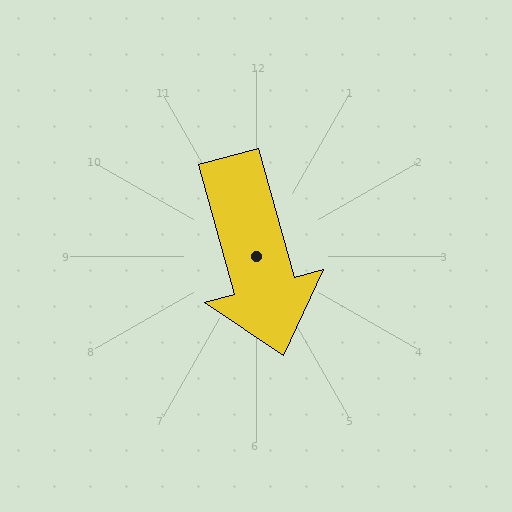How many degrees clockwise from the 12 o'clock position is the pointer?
Approximately 165 degrees.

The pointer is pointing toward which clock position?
Roughly 5 o'clock.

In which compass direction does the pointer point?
South.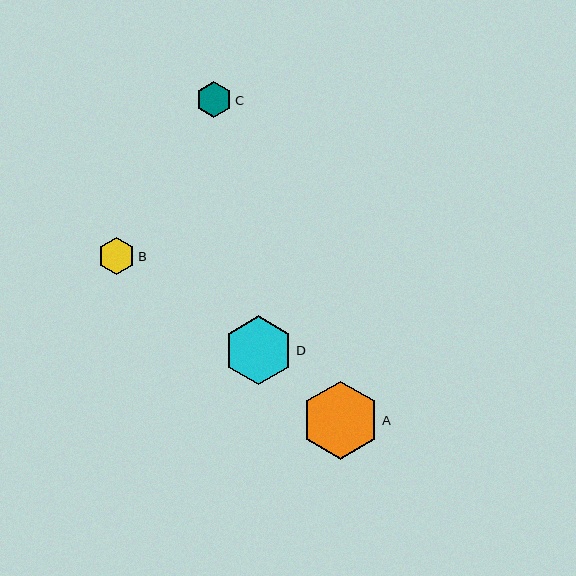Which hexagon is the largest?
Hexagon A is the largest with a size of approximately 78 pixels.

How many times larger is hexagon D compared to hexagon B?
Hexagon D is approximately 1.9 times the size of hexagon B.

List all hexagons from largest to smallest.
From largest to smallest: A, D, B, C.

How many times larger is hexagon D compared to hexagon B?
Hexagon D is approximately 1.9 times the size of hexagon B.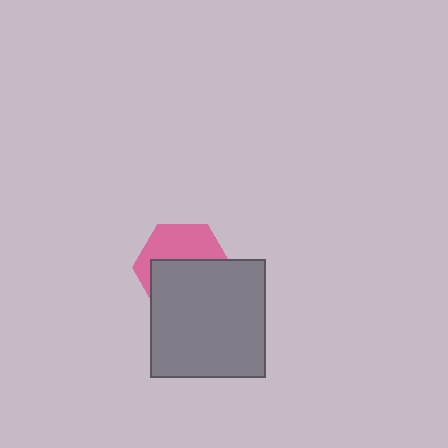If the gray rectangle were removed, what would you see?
You would see the complete pink hexagon.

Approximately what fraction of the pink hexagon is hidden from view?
Roughly 56% of the pink hexagon is hidden behind the gray rectangle.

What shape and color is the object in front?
The object in front is a gray rectangle.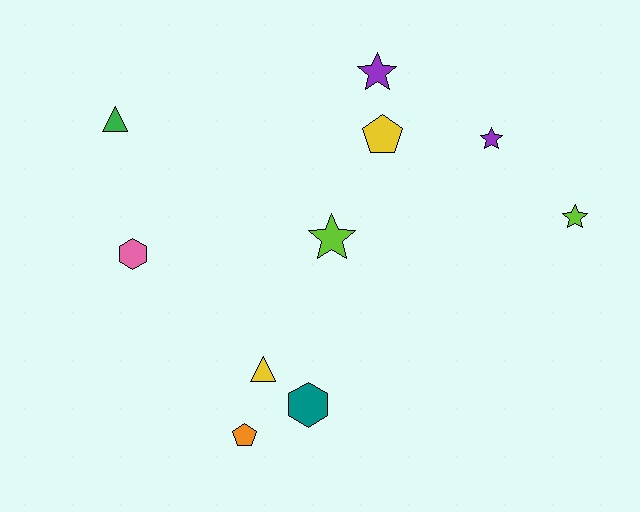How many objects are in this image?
There are 10 objects.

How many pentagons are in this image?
There are 2 pentagons.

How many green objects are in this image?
There is 1 green object.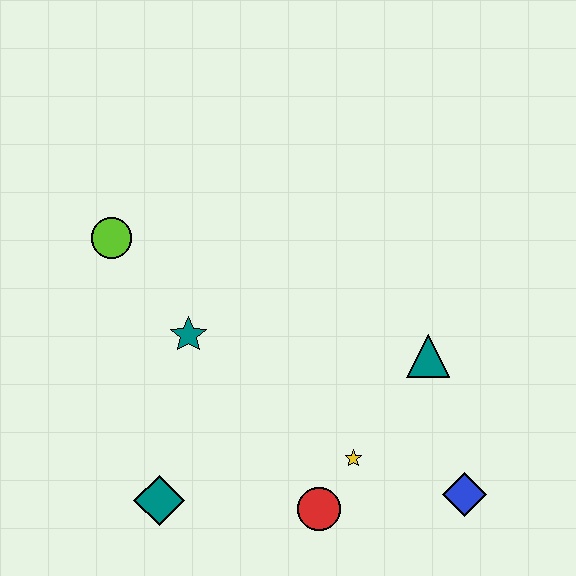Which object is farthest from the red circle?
The lime circle is farthest from the red circle.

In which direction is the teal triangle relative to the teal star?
The teal triangle is to the right of the teal star.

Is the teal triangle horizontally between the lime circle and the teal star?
No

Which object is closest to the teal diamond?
The red circle is closest to the teal diamond.